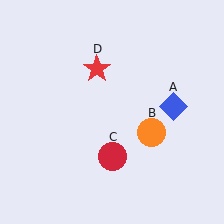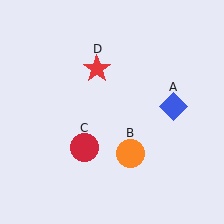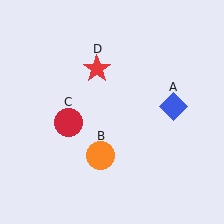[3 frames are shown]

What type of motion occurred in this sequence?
The orange circle (object B), red circle (object C) rotated clockwise around the center of the scene.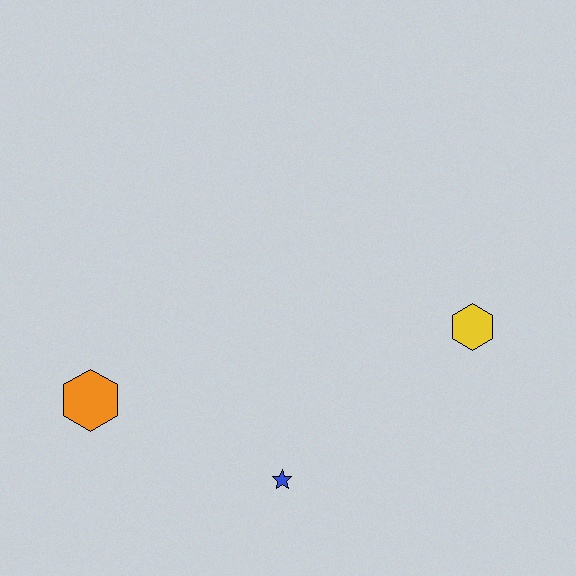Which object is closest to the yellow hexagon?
The blue star is closest to the yellow hexagon.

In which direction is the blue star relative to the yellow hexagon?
The blue star is to the left of the yellow hexagon.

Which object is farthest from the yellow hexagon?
The orange hexagon is farthest from the yellow hexagon.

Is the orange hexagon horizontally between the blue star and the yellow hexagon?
No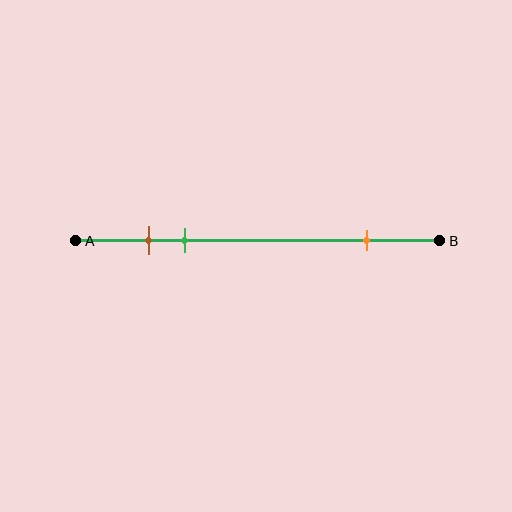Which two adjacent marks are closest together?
The brown and green marks are the closest adjacent pair.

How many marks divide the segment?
There are 3 marks dividing the segment.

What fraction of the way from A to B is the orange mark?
The orange mark is approximately 80% (0.8) of the way from A to B.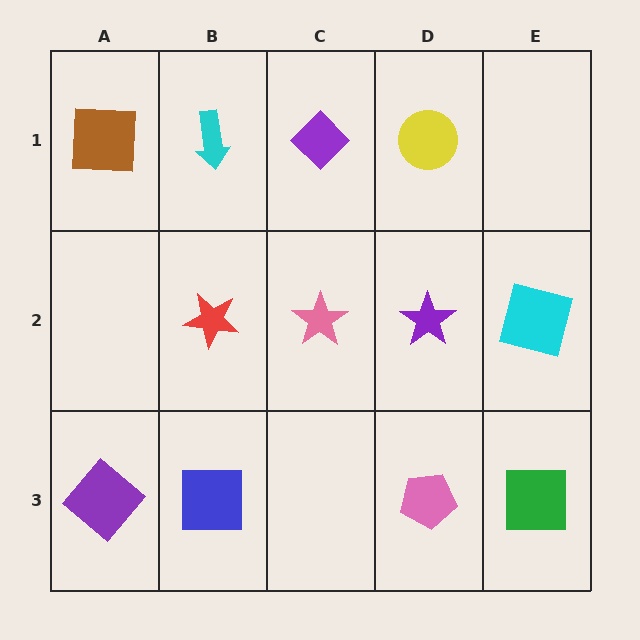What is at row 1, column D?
A yellow circle.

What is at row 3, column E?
A green square.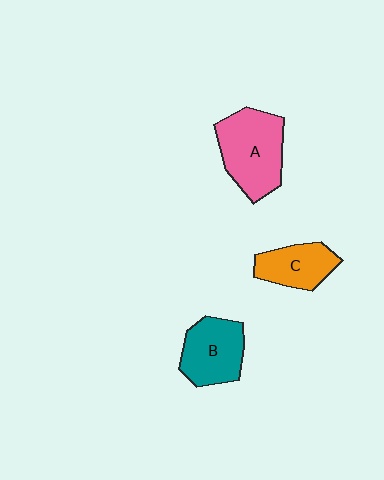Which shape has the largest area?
Shape A (pink).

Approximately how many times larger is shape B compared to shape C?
Approximately 1.2 times.